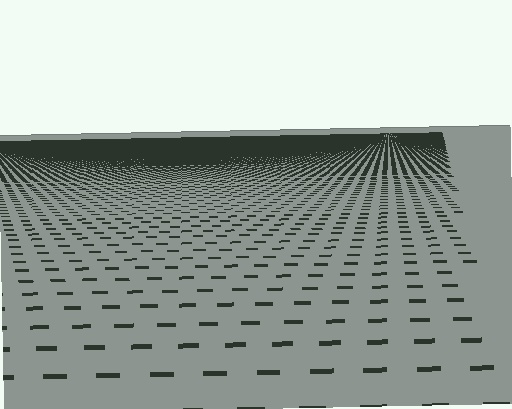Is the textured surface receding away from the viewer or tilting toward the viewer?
The surface is receding away from the viewer. Texture elements get smaller and denser toward the top.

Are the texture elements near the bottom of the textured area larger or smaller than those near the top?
Larger. Near the bottom, elements are closer to the viewer and appear at a bigger on-screen size.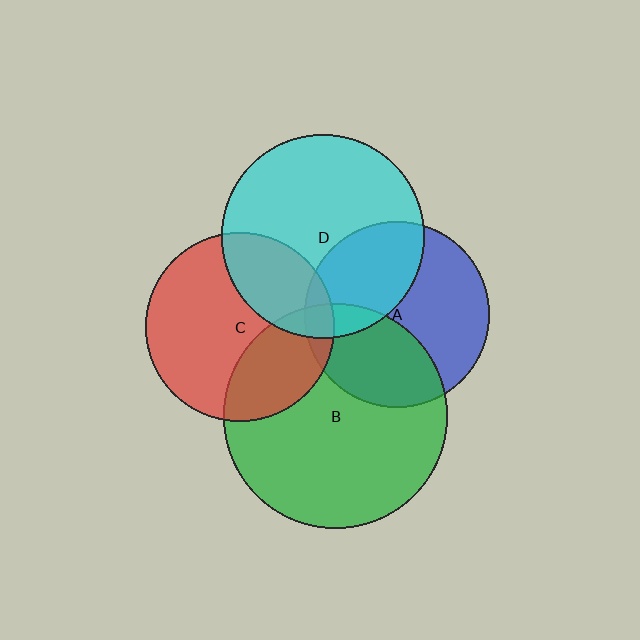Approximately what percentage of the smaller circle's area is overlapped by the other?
Approximately 30%.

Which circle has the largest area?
Circle B (green).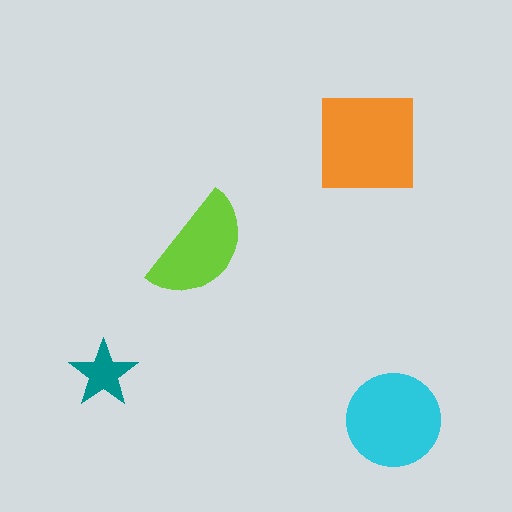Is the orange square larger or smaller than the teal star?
Larger.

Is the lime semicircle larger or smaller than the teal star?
Larger.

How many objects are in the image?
There are 4 objects in the image.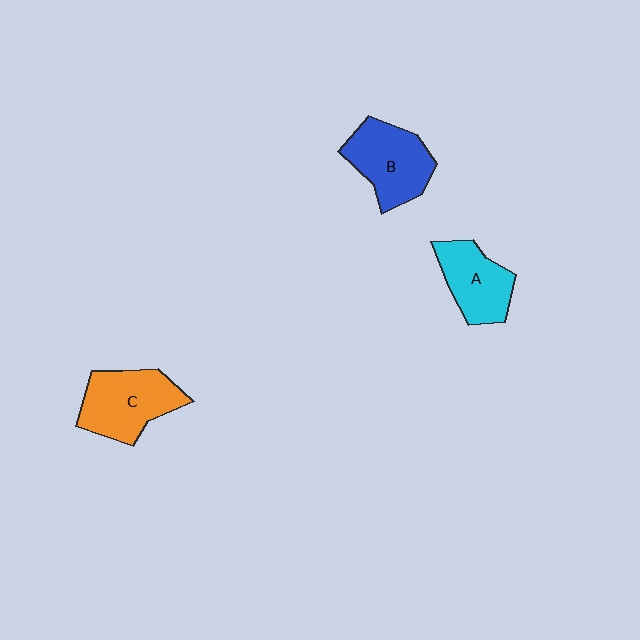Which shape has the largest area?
Shape C (orange).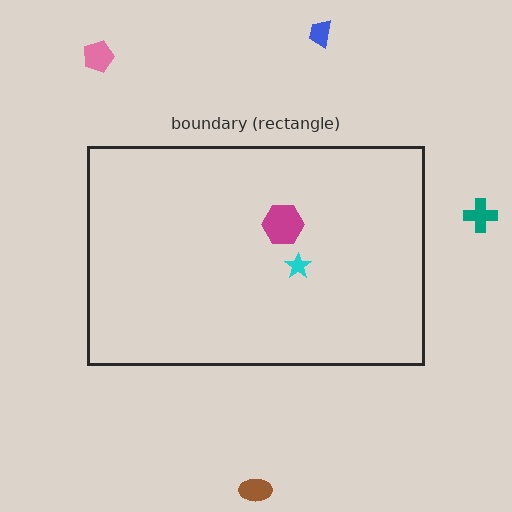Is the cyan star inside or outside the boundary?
Inside.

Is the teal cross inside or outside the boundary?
Outside.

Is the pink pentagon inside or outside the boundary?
Outside.